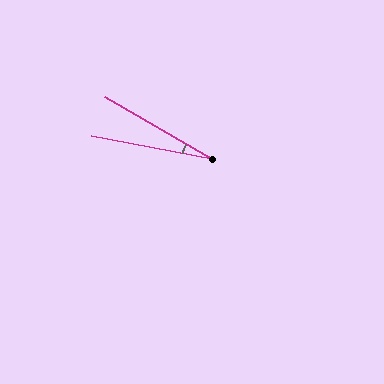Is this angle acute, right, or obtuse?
It is acute.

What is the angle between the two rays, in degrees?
Approximately 19 degrees.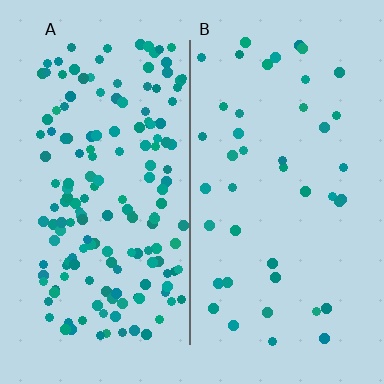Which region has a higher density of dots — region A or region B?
A (the left).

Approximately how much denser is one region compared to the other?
Approximately 3.9× — region A over region B.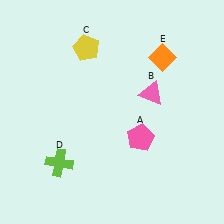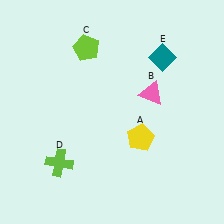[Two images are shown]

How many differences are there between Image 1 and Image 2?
There are 3 differences between the two images.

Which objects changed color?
A changed from pink to yellow. C changed from yellow to lime. E changed from orange to teal.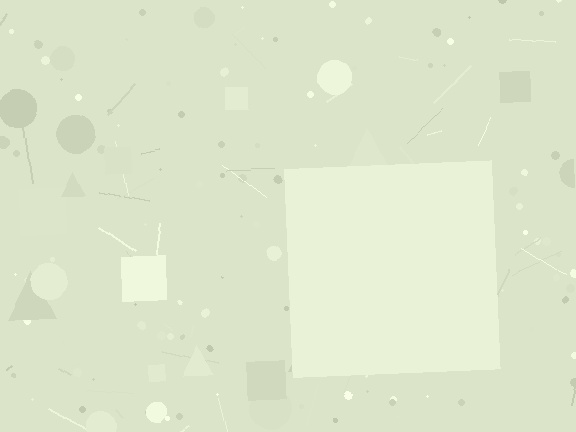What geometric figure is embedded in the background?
A square is embedded in the background.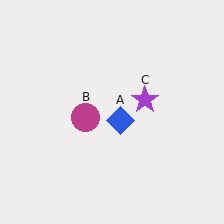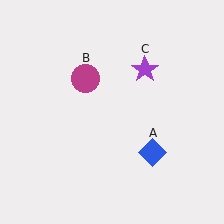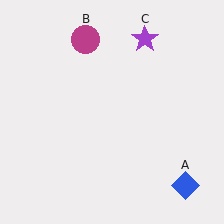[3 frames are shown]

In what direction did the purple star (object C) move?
The purple star (object C) moved up.